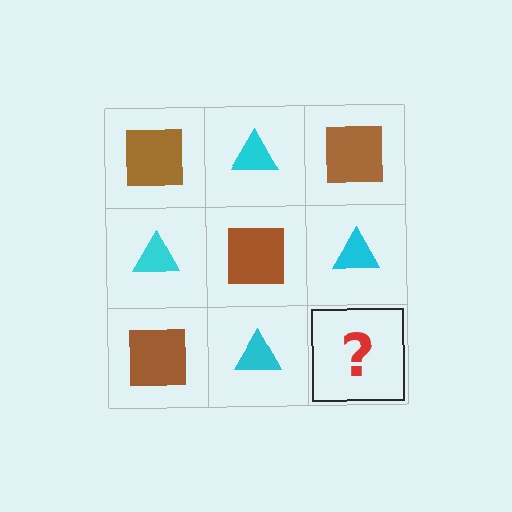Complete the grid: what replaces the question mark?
The question mark should be replaced with a brown square.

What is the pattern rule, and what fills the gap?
The rule is that it alternates brown square and cyan triangle in a checkerboard pattern. The gap should be filled with a brown square.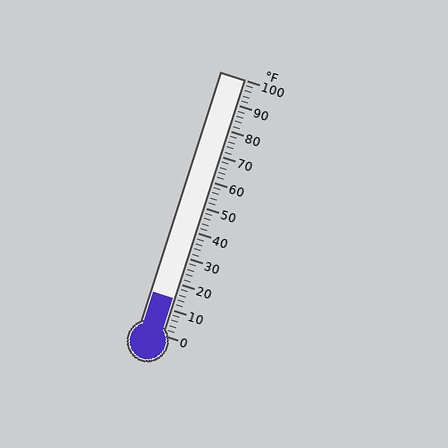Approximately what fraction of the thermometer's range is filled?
The thermometer is filled to approximately 15% of its range.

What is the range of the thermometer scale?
The thermometer scale ranges from 0°F to 100°F.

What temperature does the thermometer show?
The thermometer shows approximately 14°F.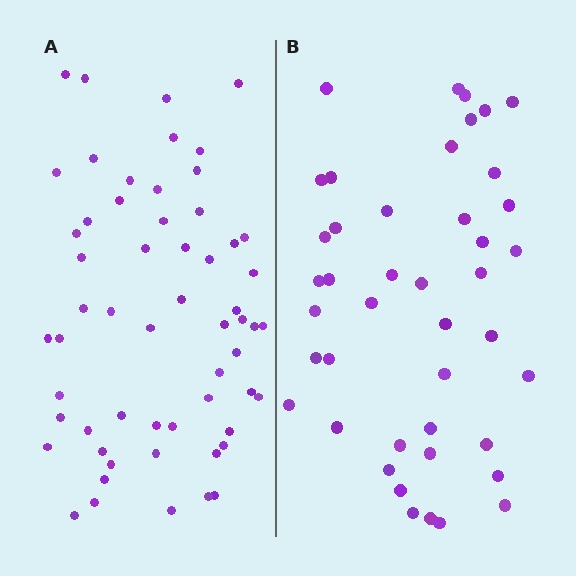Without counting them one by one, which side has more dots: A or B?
Region A (the left region) has more dots.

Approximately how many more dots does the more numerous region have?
Region A has approximately 15 more dots than region B.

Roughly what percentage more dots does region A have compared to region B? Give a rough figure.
About 35% more.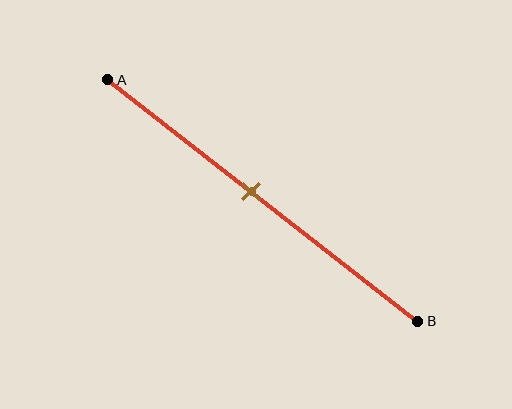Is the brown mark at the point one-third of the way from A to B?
No, the mark is at about 45% from A, not at the 33% one-third point.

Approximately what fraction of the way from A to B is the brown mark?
The brown mark is approximately 45% of the way from A to B.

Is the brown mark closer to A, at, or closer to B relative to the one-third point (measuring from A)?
The brown mark is closer to point B than the one-third point of segment AB.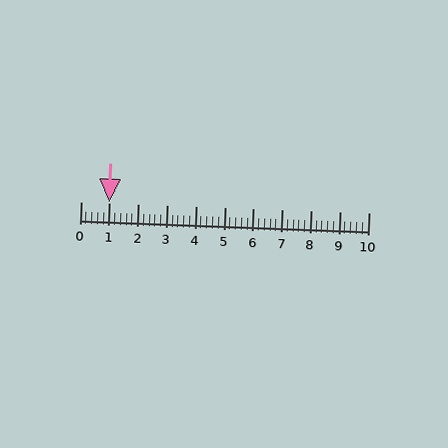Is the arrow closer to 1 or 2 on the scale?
The arrow is closer to 1.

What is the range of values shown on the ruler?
The ruler shows values from 0 to 10.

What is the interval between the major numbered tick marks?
The major tick marks are spaced 1 units apart.